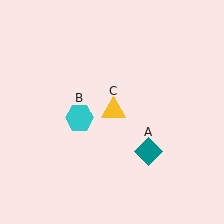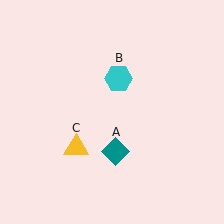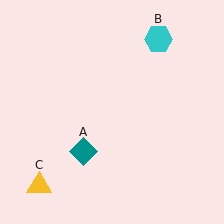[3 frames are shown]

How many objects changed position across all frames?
3 objects changed position: teal diamond (object A), cyan hexagon (object B), yellow triangle (object C).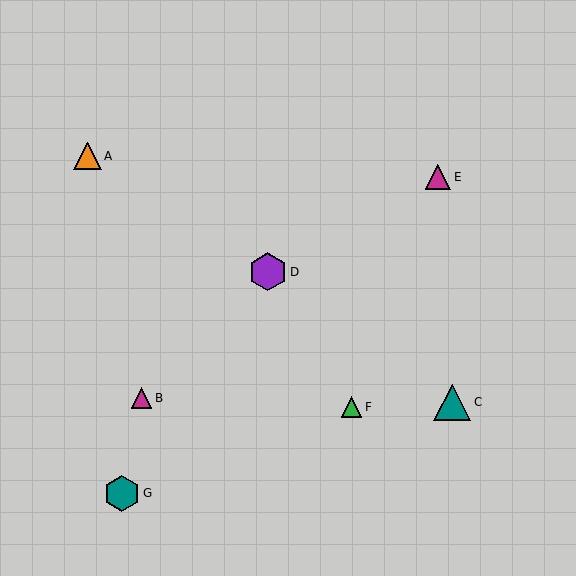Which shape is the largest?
The purple hexagon (labeled D) is the largest.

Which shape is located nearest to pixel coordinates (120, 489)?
The teal hexagon (labeled G) at (122, 493) is nearest to that location.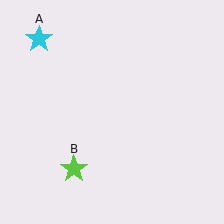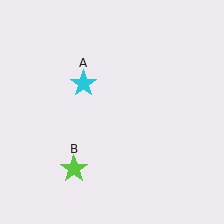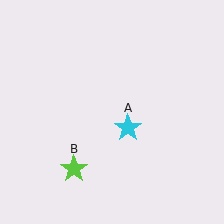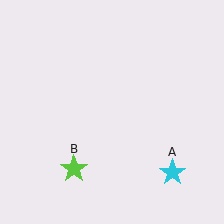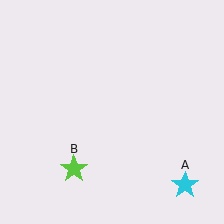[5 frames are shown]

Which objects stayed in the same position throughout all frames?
Lime star (object B) remained stationary.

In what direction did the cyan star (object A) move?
The cyan star (object A) moved down and to the right.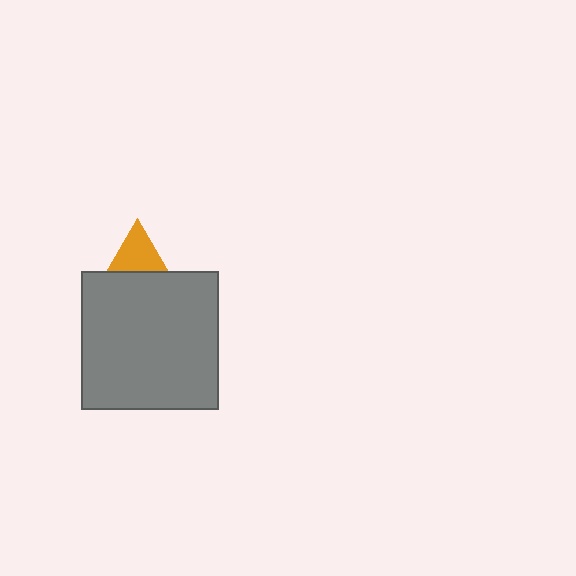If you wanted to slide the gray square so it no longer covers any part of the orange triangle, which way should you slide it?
Slide it down — that is the most direct way to separate the two shapes.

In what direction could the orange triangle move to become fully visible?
The orange triangle could move up. That would shift it out from behind the gray square entirely.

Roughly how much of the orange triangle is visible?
A small part of it is visible (roughly 43%).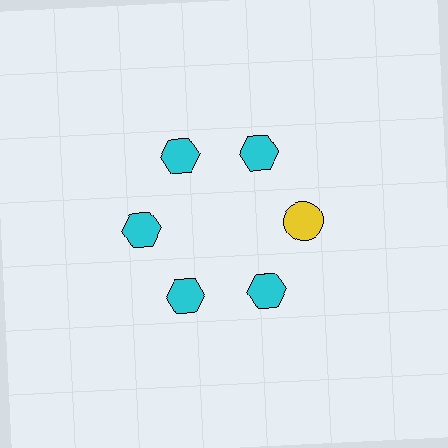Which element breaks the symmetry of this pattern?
The yellow circle at roughly the 3 o'clock position breaks the symmetry. All other shapes are cyan hexagons.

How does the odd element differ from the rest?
It differs in both color (yellow instead of cyan) and shape (circle instead of hexagon).